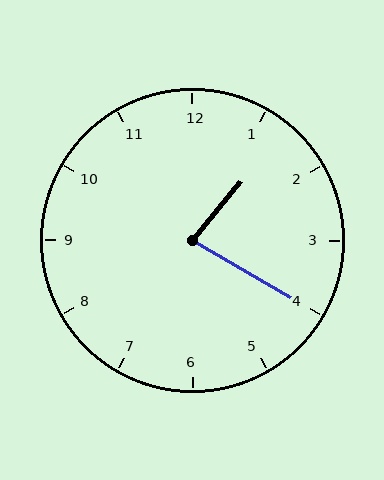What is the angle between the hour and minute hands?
Approximately 80 degrees.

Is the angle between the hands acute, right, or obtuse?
It is acute.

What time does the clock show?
1:20.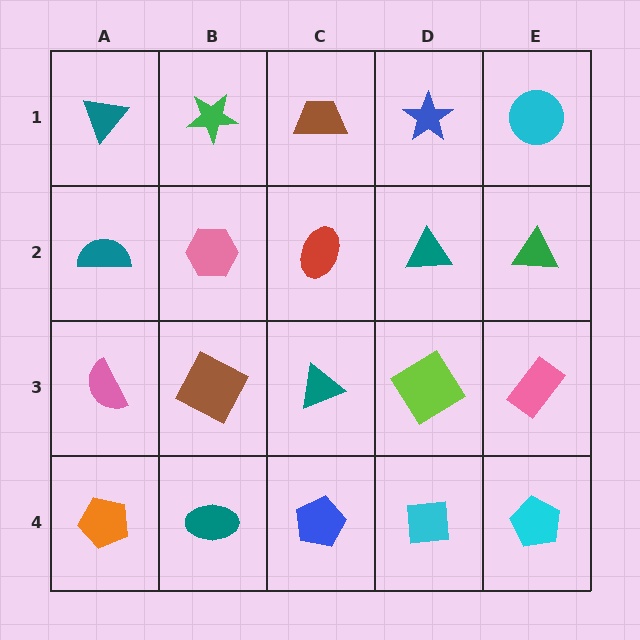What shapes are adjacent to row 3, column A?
A teal semicircle (row 2, column A), an orange pentagon (row 4, column A), a brown square (row 3, column B).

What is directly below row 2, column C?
A teal triangle.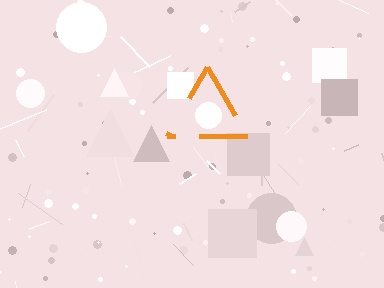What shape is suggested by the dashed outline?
The dashed outline suggests a triangle.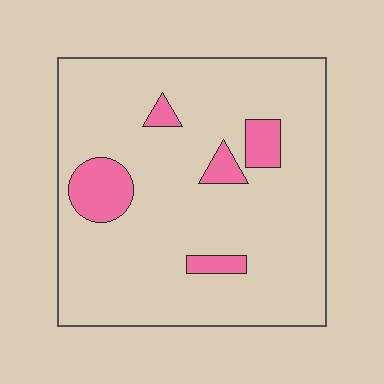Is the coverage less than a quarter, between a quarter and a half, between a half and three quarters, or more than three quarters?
Less than a quarter.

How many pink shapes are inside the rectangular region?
5.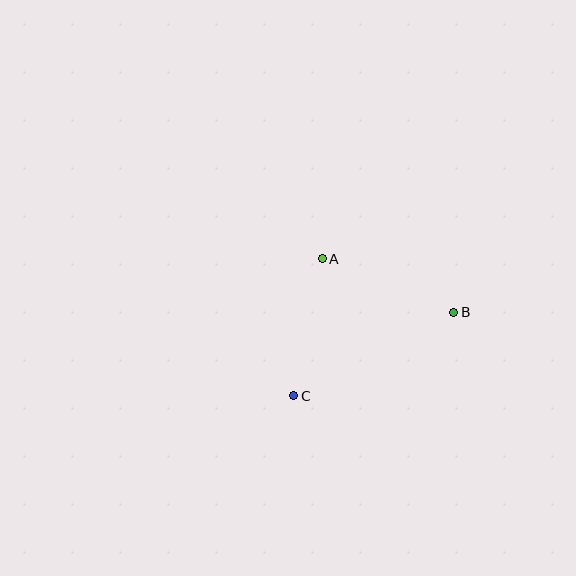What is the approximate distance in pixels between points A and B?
The distance between A and B is approximately 142 pixels.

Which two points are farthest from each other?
Points B and C are farthest from each other.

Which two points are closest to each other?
Points A and C are closest to each other.